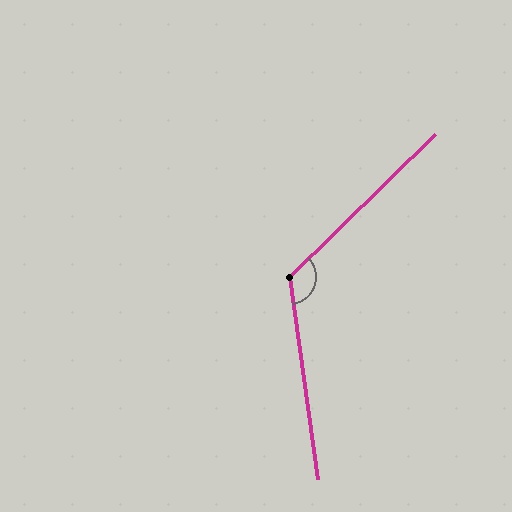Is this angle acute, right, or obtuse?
It is obtuse.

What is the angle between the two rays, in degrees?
Approximately 127 degrees.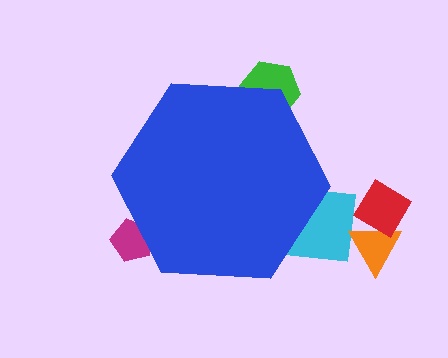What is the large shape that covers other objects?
A blue hexagon.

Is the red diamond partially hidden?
No, the red diamond is fully visible.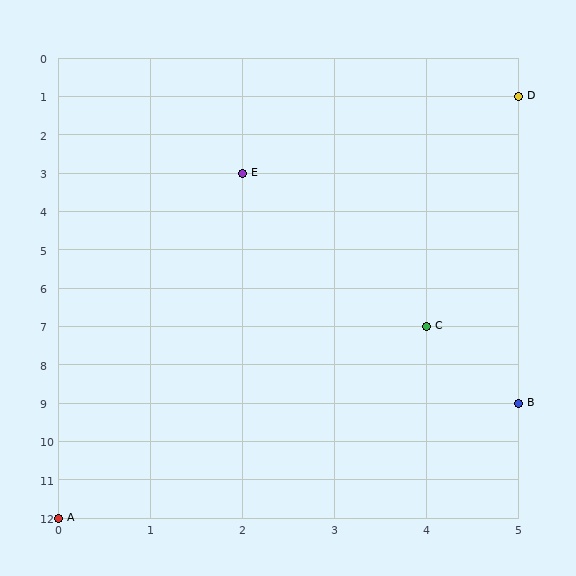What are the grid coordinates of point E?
Point E is at grid coordinates (2, 3).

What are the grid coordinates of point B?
Point B is at grid coordinates (5, 9).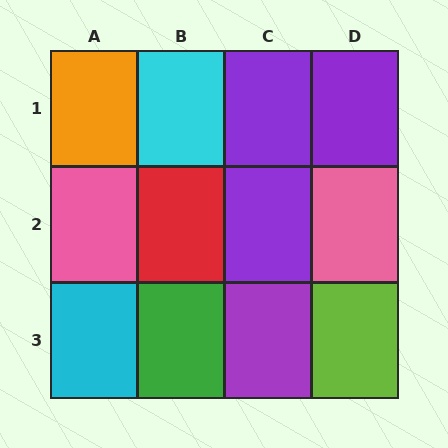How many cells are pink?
2 cells are pink.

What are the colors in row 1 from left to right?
Orange, cyan, purple, purple.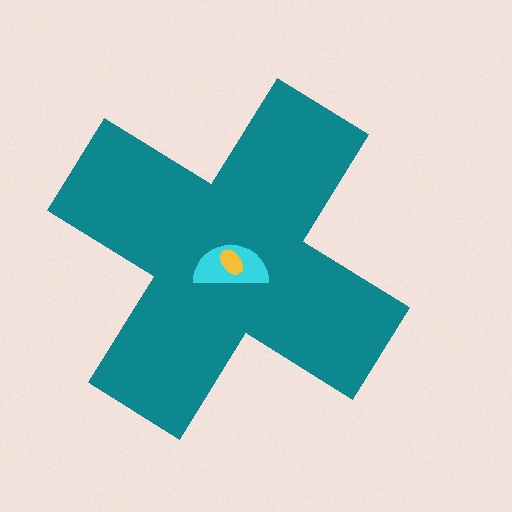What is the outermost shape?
The teal cross.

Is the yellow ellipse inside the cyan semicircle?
Yes.